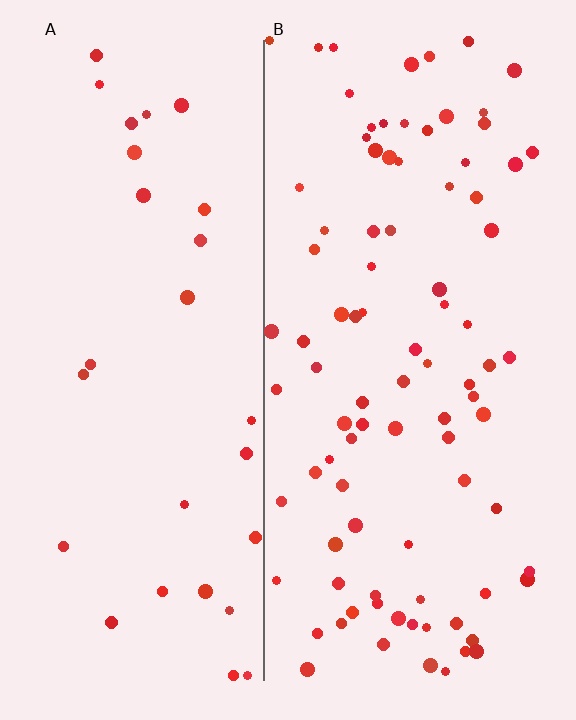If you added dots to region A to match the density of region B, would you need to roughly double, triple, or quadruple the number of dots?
Approximately triple.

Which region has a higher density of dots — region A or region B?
B (the right).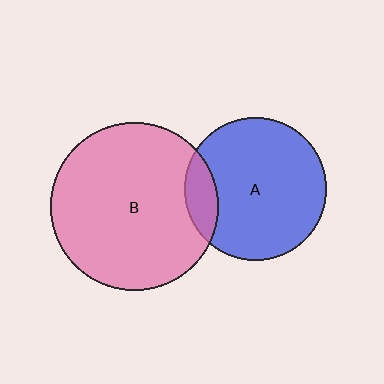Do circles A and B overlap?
Yes.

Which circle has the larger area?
Circle B (pink).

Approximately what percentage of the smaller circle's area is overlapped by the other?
Approximately 15%.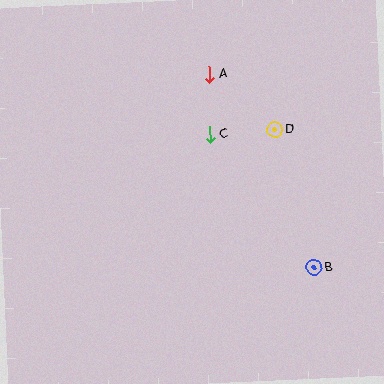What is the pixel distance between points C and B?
The distance between C and B is 169 pixels.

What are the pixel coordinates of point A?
Point A is at (209, 74).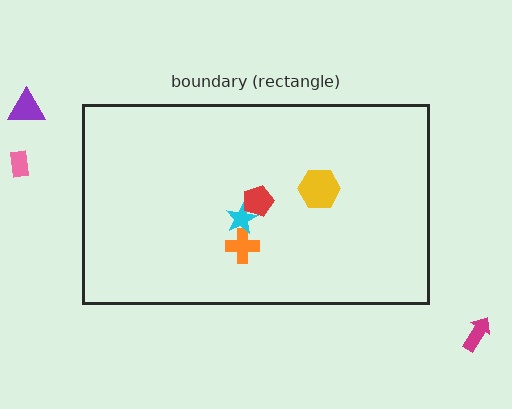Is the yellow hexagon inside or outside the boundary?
Inside.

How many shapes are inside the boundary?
4 inside, 3 outside.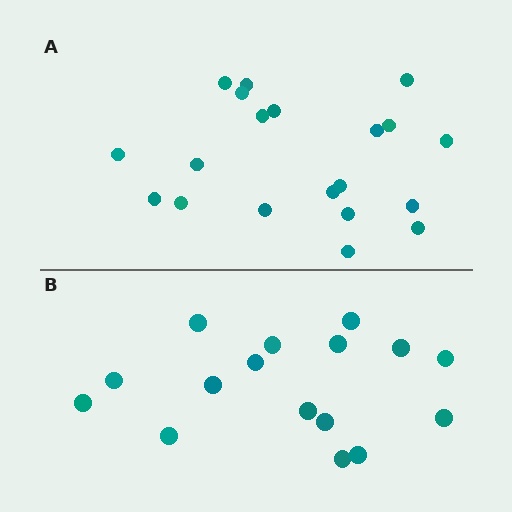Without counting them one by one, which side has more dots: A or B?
Region A (the top region) has more dots.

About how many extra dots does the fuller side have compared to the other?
Region A has about 4 more dots than region B.